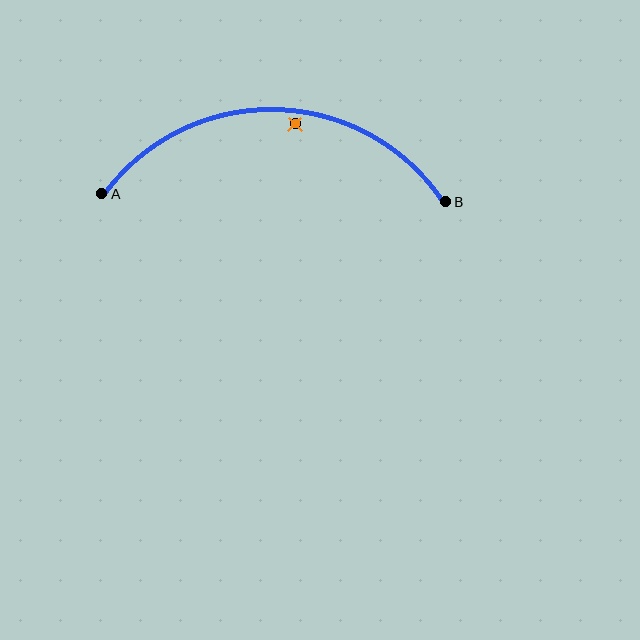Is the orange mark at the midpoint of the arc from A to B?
No — the orange mark does not lie on the arc at all. It sits slightly inside the curve.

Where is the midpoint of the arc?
The arc midpoint is the point on the curve farthest from the straight line joining A and B. It sits above that line.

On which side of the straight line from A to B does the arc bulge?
The arc bulges above the straight line connecting A and B.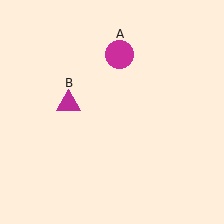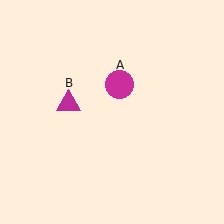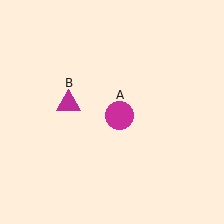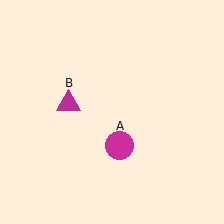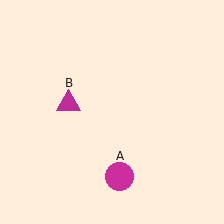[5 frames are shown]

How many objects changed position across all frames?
1 object changed position: magenta circle (object A).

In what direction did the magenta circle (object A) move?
The magenta circle (object A) moved down.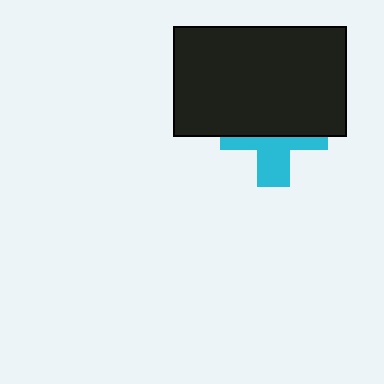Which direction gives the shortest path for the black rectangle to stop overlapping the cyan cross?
Moving up gives the shortest separation.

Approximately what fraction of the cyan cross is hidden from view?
Roughly 57% of the cyan cross is hidden behind the black rectangle.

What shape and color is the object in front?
The object in front is a black rectangle.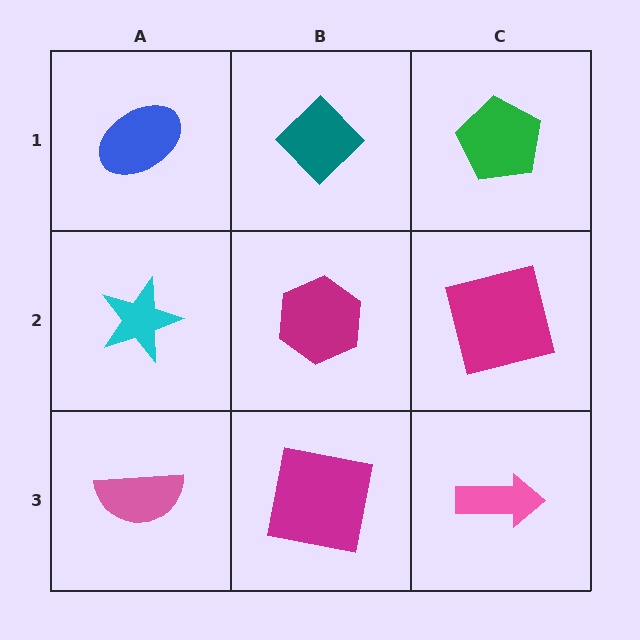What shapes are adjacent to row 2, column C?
A green pentagon (row 1, column C), a pink arrow (row 3, column C), a magenta hexagon (row 2, column B).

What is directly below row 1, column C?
A magenta square.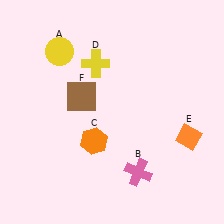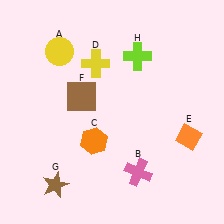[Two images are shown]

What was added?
A brown star (G), a lime cross (H) were added in Image 2.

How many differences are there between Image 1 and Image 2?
There are 2 differences between the two images.